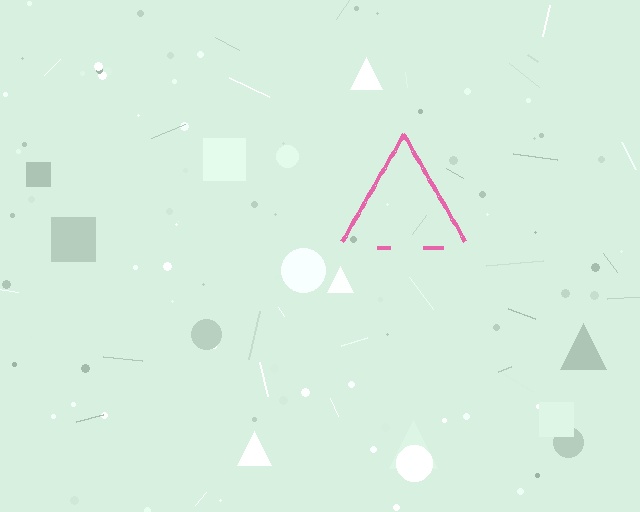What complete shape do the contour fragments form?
The contour fragments form a triangle.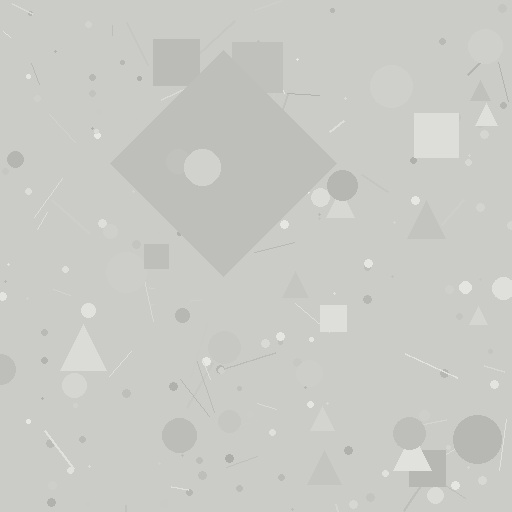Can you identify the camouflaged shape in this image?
The camouflaged shape is a diamond.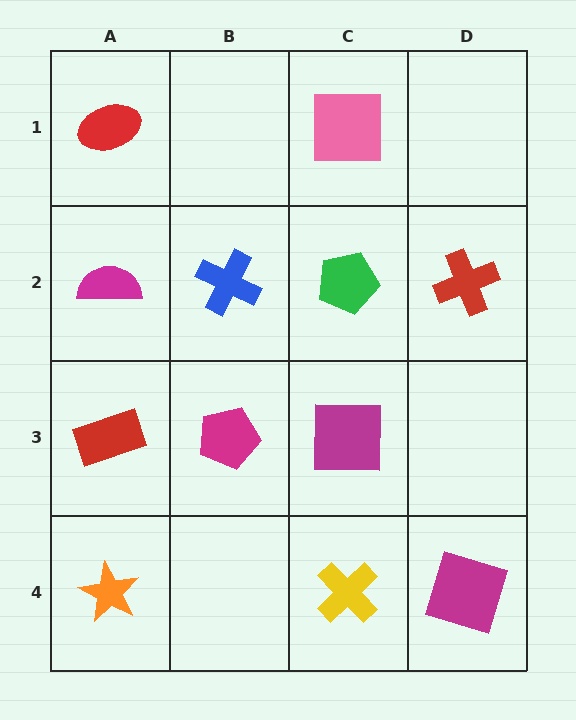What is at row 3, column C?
A magenta square.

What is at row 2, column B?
A blue cross.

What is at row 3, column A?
A red rectangle.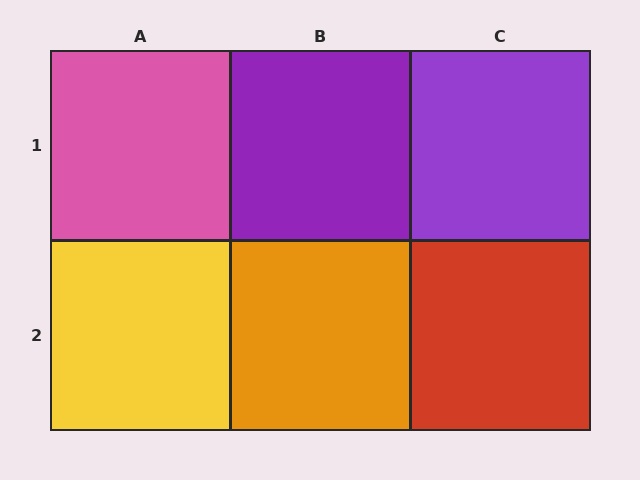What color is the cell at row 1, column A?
Pink.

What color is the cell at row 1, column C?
Purple.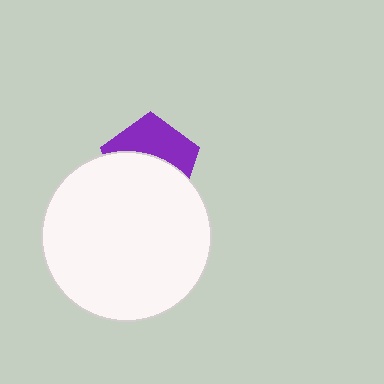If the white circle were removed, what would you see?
You would see the complete purple pentagon.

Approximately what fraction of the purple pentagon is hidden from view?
Roughly 56% of the purple pentagon is hidden behind the white circle.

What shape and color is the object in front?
The object in front is a white circle.